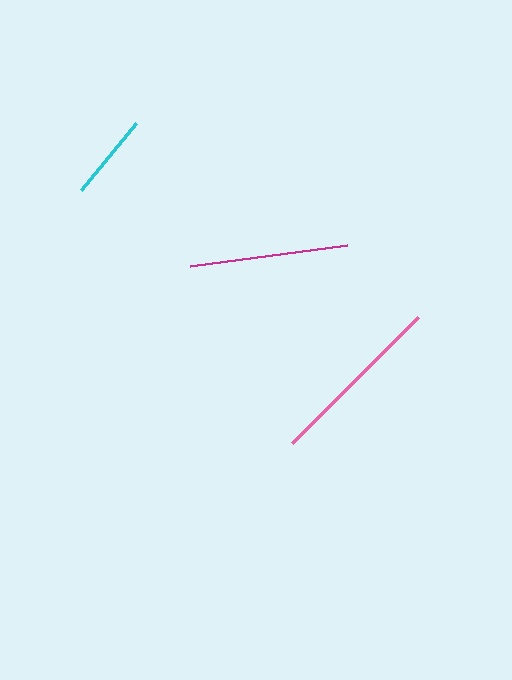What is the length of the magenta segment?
The magenta segment is approximately 158 pixels long.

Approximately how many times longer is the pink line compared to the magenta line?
The pink line is approximately 1.1 times the length of the magenta line.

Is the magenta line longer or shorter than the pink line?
The pink line is longer than the magenta line.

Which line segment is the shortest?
The cyan line is the shortest at approximately 87 pixels.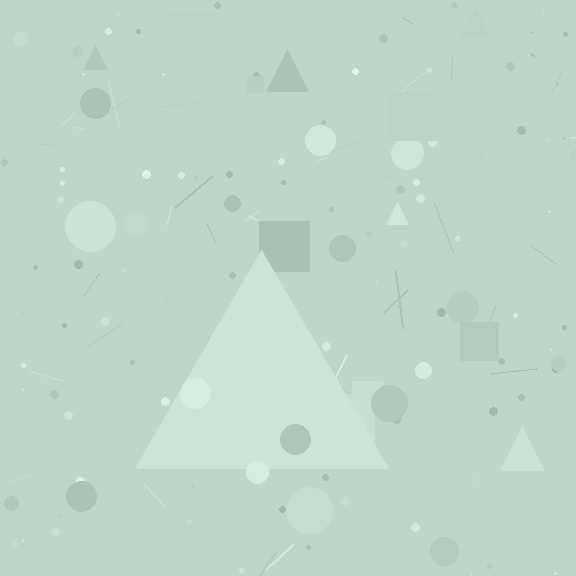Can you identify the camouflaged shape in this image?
The camouflaged shape is a triangle.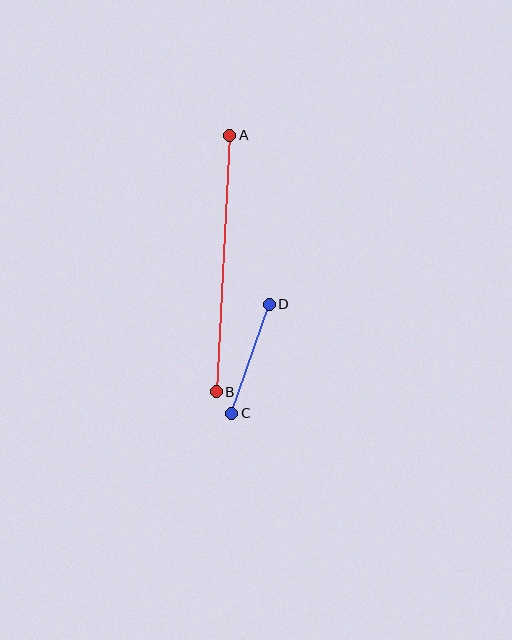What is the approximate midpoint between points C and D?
The midpoint is at approximately (250, 359) pixels.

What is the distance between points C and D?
The distance is approximately 115 pixels.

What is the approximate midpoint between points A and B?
The midpoint is at approximately (223, 263) pixels.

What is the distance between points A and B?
The distance is approximately 257 pixels.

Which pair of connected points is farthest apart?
Points A and B are farthest apart.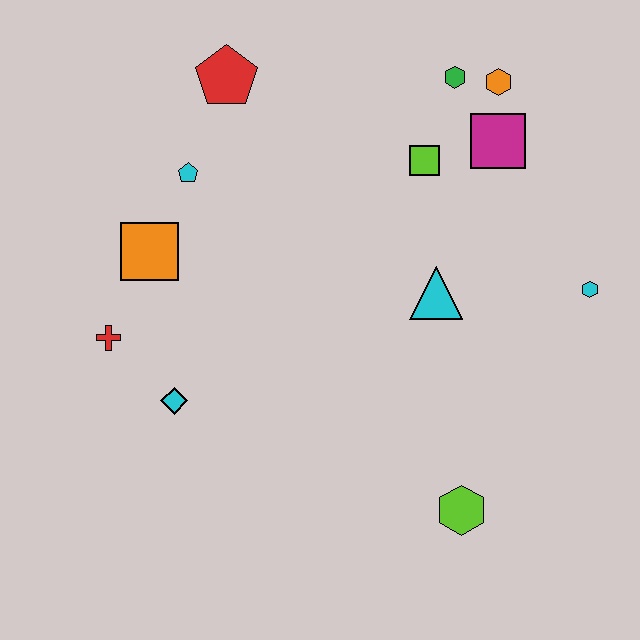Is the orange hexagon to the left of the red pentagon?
No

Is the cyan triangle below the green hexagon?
Yes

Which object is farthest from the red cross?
The cyan hexagon is farthest from the red cross.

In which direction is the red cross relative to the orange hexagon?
The red cross is to the left of the orange hexagon.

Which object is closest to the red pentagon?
The cyan pentagon is closest to the red pentagon.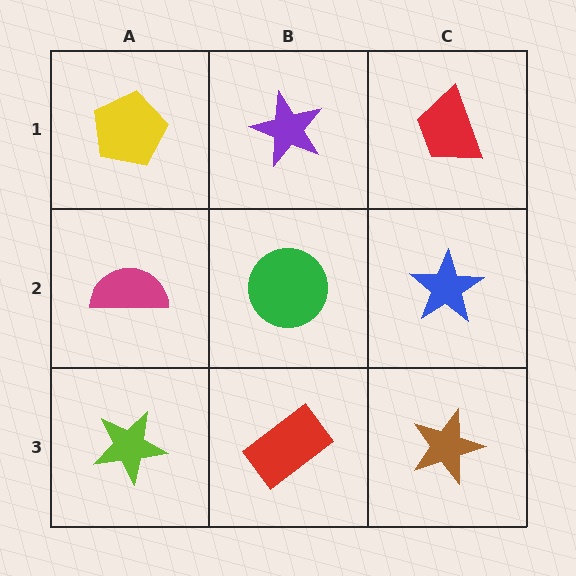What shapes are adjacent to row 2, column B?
A purple star (row 1, column B), a red rectangle (row 3, column B), a magenta semicircle (row 2, column A), a blue star (row 2, column C).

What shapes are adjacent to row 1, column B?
A green circle (row 2, column B), a yellow pentagon (row 1, column A), a red trapezoid (row 1, column C).